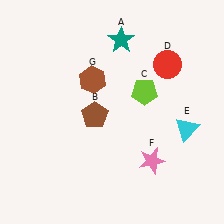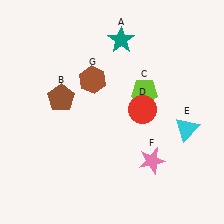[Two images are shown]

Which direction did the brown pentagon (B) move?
The brown pentagon (B) moved left.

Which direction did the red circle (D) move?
The red circle (D) moved down.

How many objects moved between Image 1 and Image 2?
2 objects moved between the two images.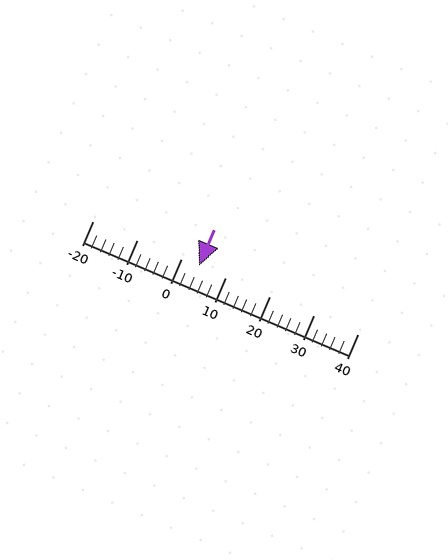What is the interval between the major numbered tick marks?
The major tick marks are spaced 10 units apart.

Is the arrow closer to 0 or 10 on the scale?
The arrow is closer to 0.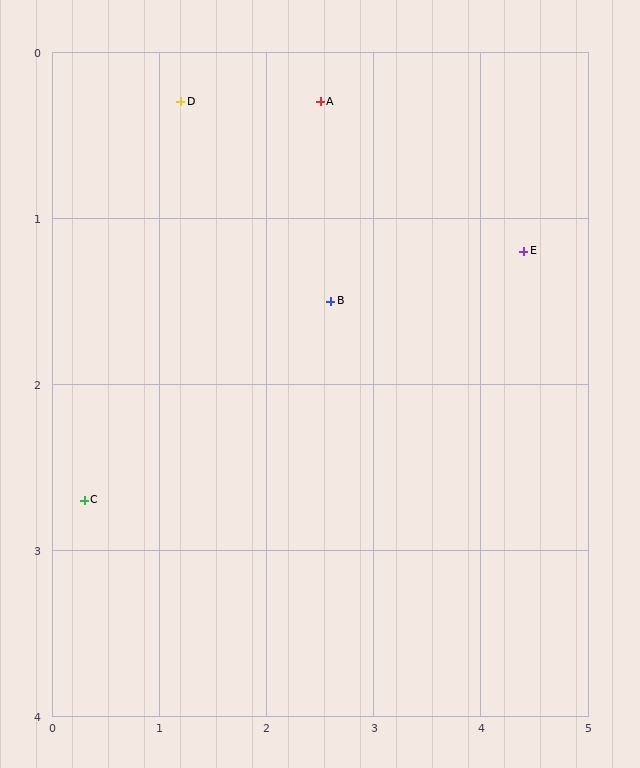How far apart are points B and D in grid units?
Points B and D are about 1.8 grid units apart.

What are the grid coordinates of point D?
Point D is at approximately (1.2, 0.3).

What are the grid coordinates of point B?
Point B is at approximately (2.6, 1.5).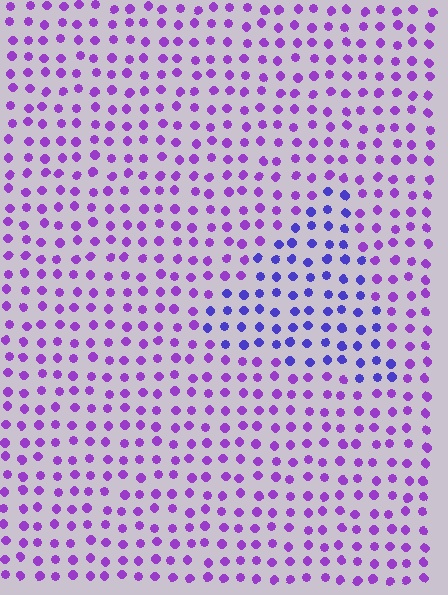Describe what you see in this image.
The image is filled with small purple elements in a uniform arrangement. A triangle-shaped region is visible where the elements are tinted to a slightly different hue, forming a subtle color boundary.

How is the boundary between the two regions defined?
The boundary is defined purely by a slight shift in hue (about 35 degrees). Spacing, size, and orientation are identical on both sides.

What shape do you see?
I see a triangle.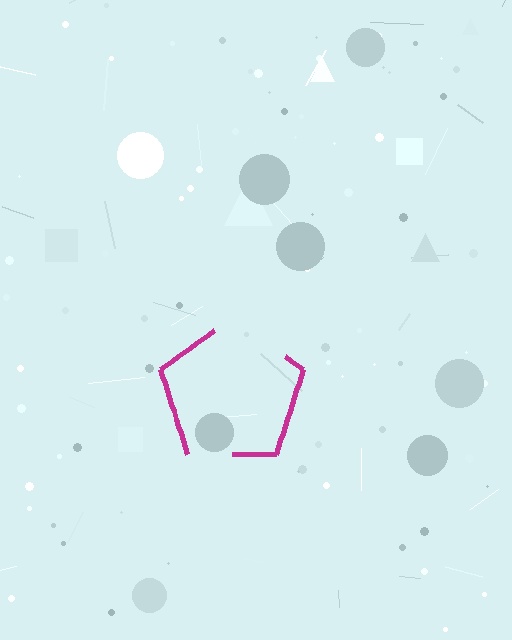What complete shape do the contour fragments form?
The contour fragments form a pentagon.